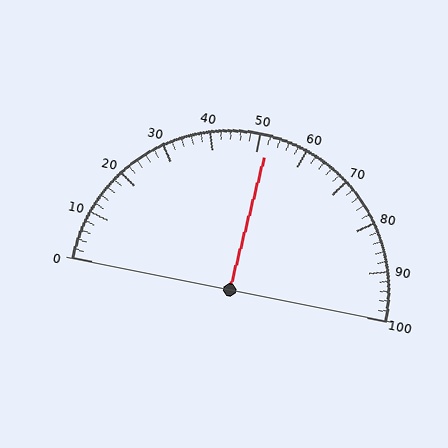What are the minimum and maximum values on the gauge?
The gauge ranges from 0 to 100.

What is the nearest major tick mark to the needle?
The nearest major tick mark is 50.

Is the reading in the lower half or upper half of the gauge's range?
The reading is in the upper half of the range (0 to 100).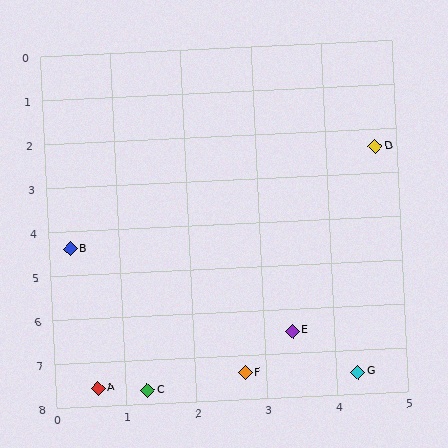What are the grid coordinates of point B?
Point B is at approximately (0.3, 4.4).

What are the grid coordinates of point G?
Point G is at approximately (4.3, 7.5).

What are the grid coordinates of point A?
Point A is at approximately (0.6, 7.6).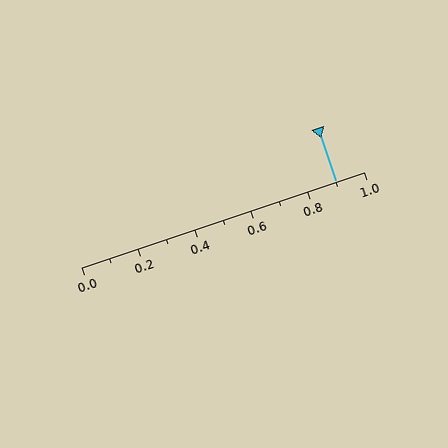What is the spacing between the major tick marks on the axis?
The major ticks are spaced 0.2 apart.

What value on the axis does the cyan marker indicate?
The marker indicates approximately 0.9.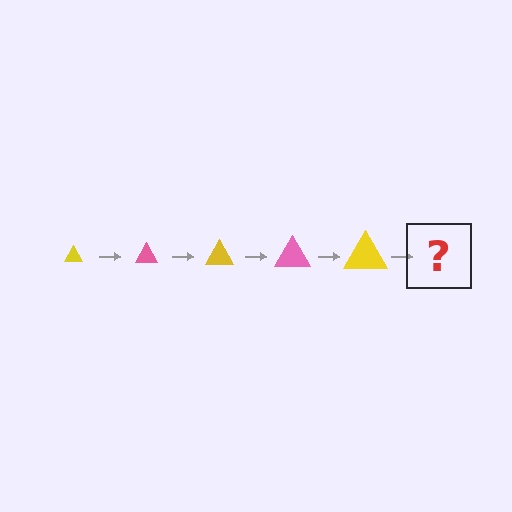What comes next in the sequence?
The next element should be a pink triangle, larger than the previous one.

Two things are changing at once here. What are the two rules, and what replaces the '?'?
The two rules are that the triangle grows larger each step and the color cycles through yellow and pink. The '?' should be a pink triangle, larger than the previous one.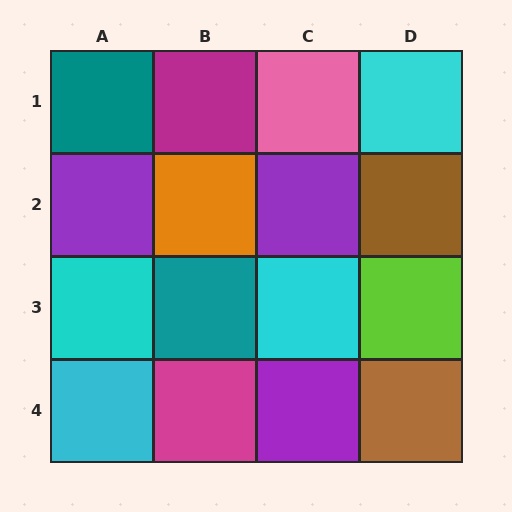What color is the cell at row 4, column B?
Magenta.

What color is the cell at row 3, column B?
Teal.